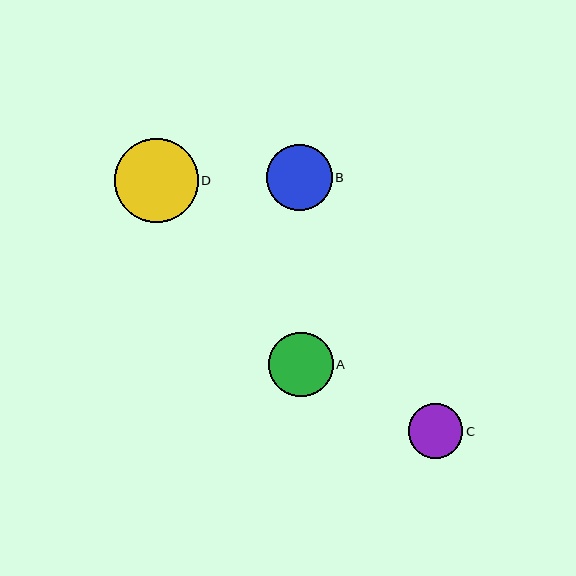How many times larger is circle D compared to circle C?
Circle D is approximately 1.5 times the size of circle C.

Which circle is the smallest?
Circle C is the smallest with a size of approximately 55 pixels.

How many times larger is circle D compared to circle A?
Circle D is approximately 1.3 times the size of circle A.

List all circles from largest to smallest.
From largest to smallest: D, B, A, C.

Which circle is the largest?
Circle D is the largest with a size of approximately 84 pixels.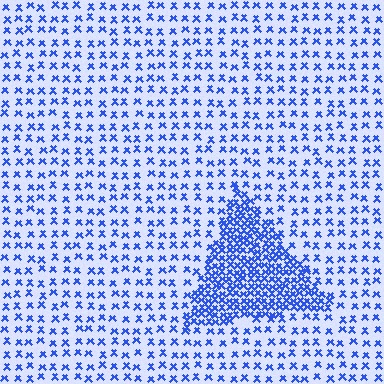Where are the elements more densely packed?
The elements are more densely packed inside the triangle boundary.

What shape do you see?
I see a triangle.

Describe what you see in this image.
The image contains small blue elements arranged at two different densities. A triangle-shaped region is visible where the elements are more densely packed than the surrounding area.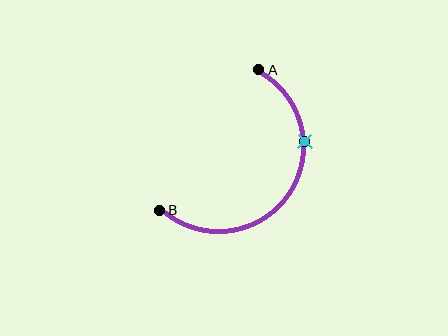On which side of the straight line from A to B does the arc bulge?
The arc bulges below and to the right of the straight line connecting A and B.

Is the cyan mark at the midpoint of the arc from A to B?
No. The cyan mark lies on the arc but is closer to endpoint A. The arc midpoint would be at the point on the curve equidistant along the arc from both A and B.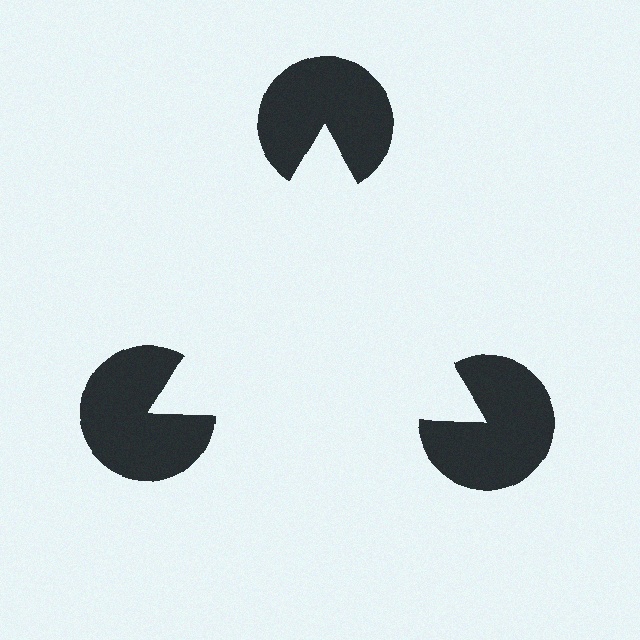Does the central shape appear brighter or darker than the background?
It typically appears slightly brighter than the background, even though no actual brightness change is drawn.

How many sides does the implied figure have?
3 sides.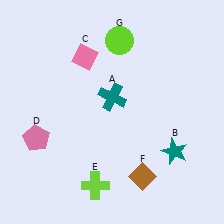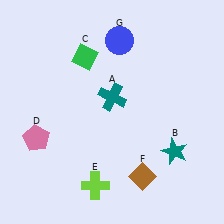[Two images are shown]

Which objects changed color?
C changed from pink to green. G changed from lime to blue.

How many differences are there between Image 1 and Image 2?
There are 2 differences between the two images.